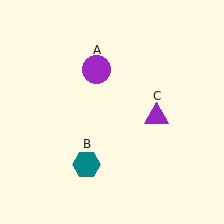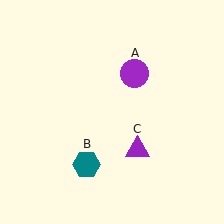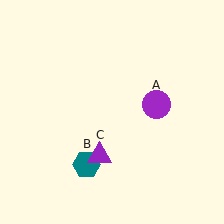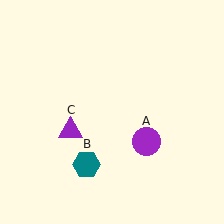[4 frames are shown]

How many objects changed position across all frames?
2 objects changed position: purple circle (object A), purple triangle (object C).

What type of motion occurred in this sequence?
The purple circle (object A), purple triangle (object C) rotated clockwise around the center of the scene.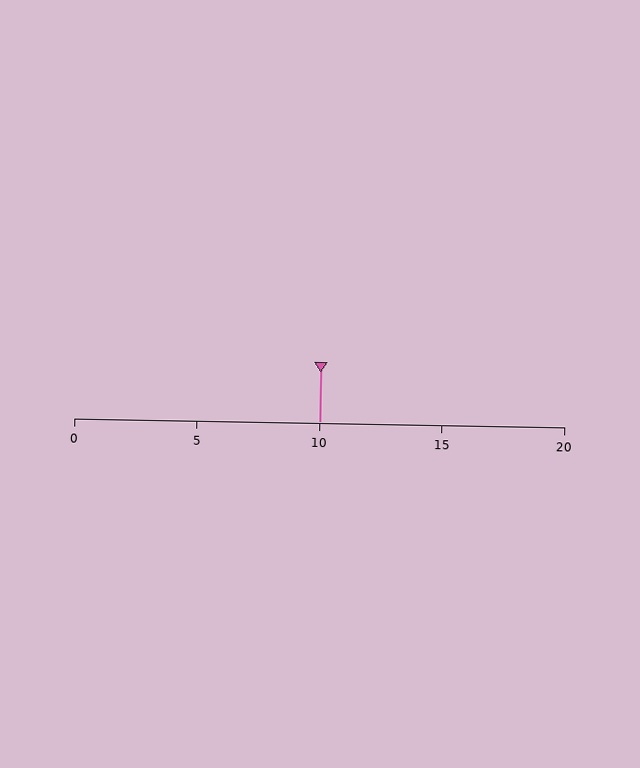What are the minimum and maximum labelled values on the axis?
The axis runs from 0 to 20.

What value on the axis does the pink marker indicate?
The marker indicates approximately 10.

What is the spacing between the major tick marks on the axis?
The major ticks are spaced 5 apart.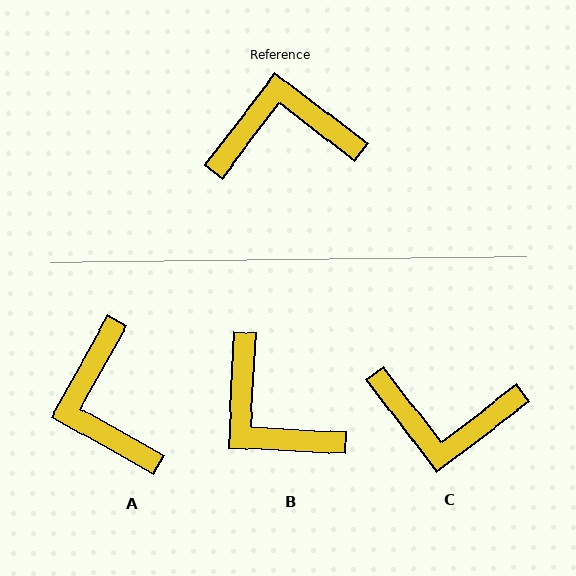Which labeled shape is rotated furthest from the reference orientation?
C, about 165 degrees away.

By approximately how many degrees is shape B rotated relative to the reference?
Approximately 125 degrees counter-clockwise.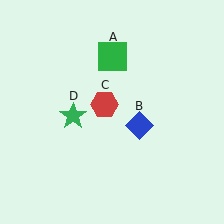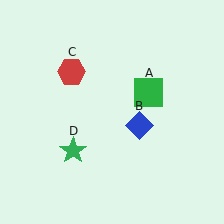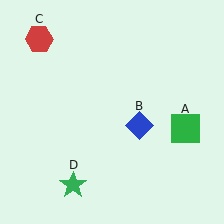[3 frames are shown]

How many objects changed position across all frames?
3 objects changed position: green square (object A), red hexagon (object C), green star (object D).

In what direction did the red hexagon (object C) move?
The red hexagon (object C) moved up and to the left.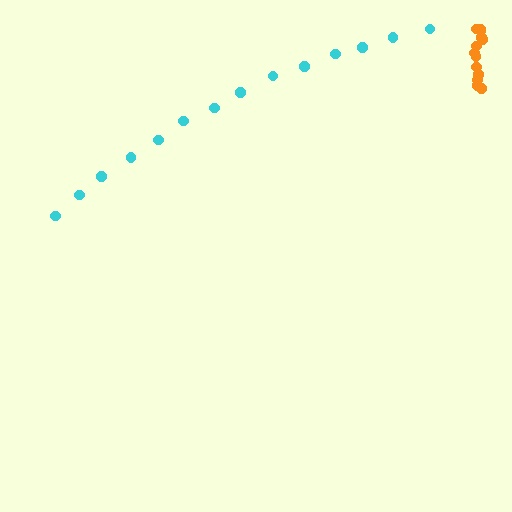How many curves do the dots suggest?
There are 2 distinct paths.